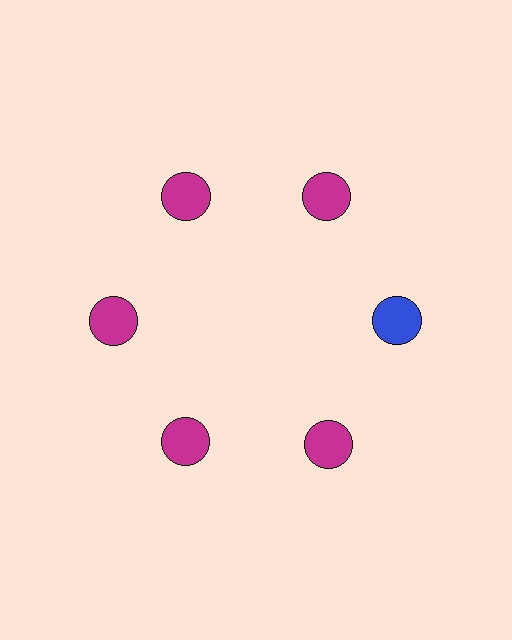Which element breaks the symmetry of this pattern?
The blue circle at roughly the 3 o'clock position breaks the symmetry. All other shapes are magenta circles.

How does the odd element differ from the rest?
It has a different color: blue instead of magenta.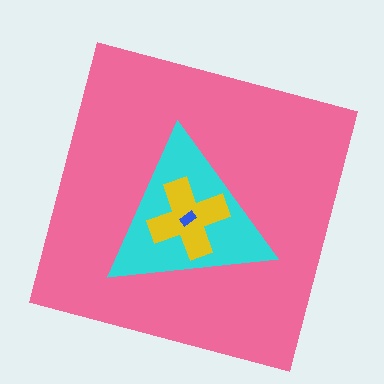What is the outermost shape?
The pink square.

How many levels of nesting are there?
4.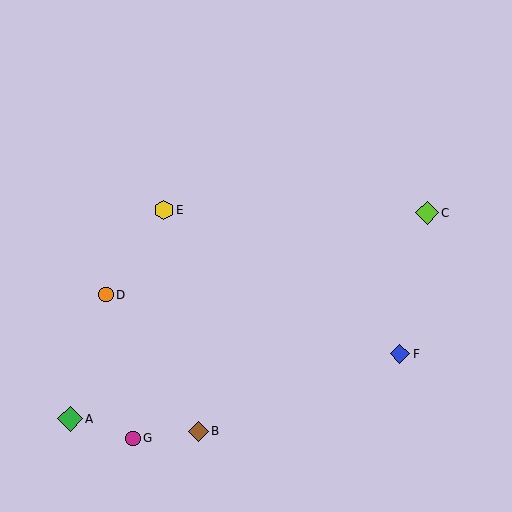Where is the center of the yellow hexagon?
The center of the yellow hexagon is at (164, 210).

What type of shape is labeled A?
Shape A is a green diamond.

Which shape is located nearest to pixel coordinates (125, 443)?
The magenta circle (labeled G) at (133, 438) is nearest to that location.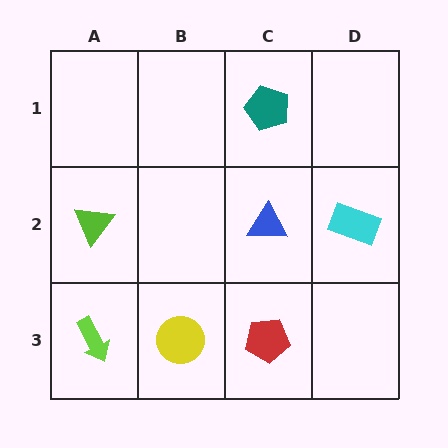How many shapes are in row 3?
3 shapes.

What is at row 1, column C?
A teal pentagon.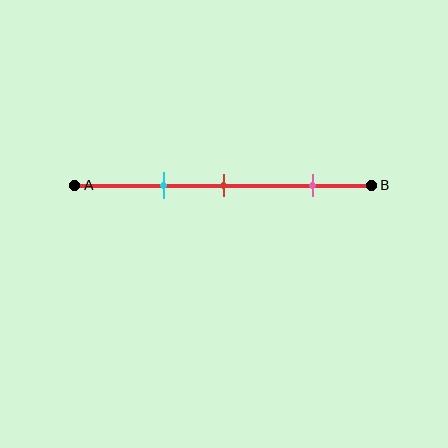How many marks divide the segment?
There are 3 marks dividing the segment.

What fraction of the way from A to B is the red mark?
The red mark is approximately 50% (0.5) of the way from A to B.